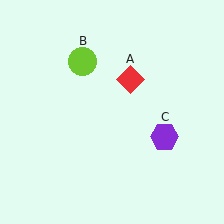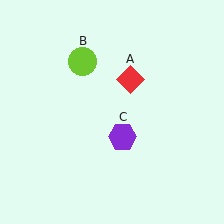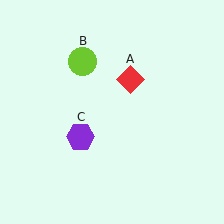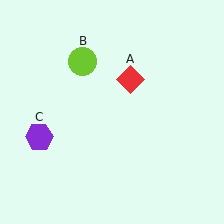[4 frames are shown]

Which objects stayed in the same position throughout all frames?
Red diamond (object A) and lime circle (object B) remained stationary.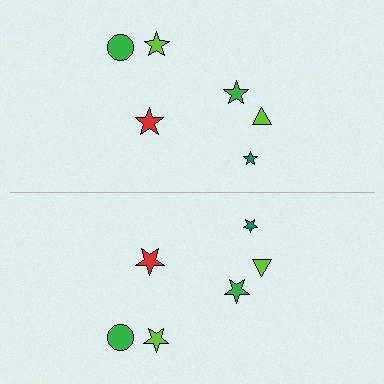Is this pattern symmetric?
Yes, this pattern has bilateral (reflection) symmetry.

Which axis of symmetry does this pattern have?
The pattern has a horizontal axis of symmetry running through the center of the image.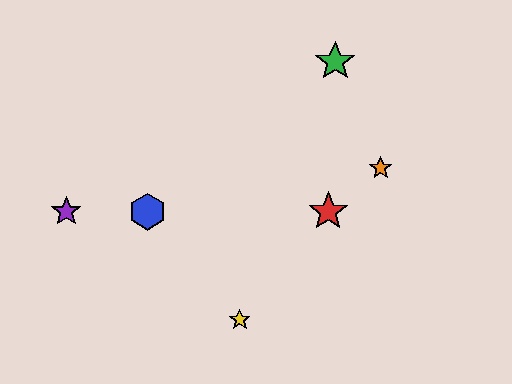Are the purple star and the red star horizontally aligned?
Yes, both are at y≈212.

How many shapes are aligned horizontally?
3 shapes (the red star, the blue hexagon, the purple star) are aligned horizontally.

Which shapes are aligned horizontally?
The red star, the blue hexagon, the purple star are aligned horizontally.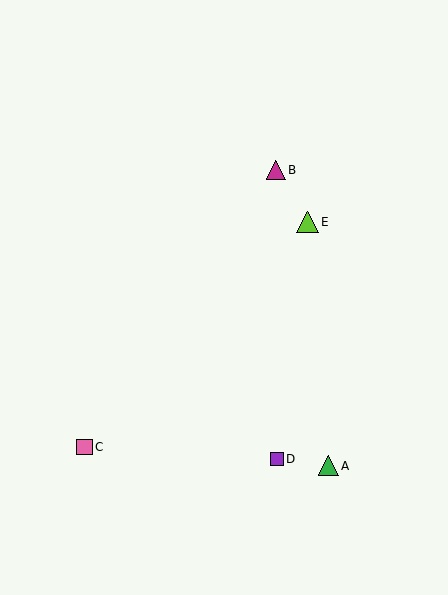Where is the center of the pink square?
The center of the pink square is at (84, 447).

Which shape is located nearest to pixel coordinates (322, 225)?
The lime triangle (labeled E) at (308, 222) is nearest to that location.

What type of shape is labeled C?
Shape C is a pink square.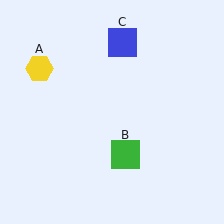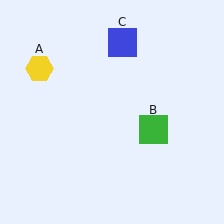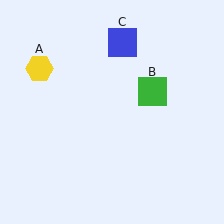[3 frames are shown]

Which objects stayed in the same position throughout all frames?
Yellow hexagon (object A) and blue square (object C) remained stationary.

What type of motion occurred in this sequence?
The green square (object B) rotated counterclockwise around the center of the scene.